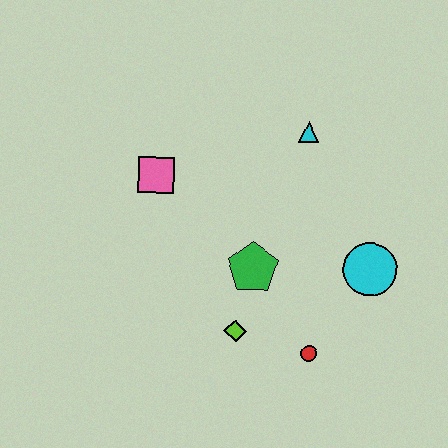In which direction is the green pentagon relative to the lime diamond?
The green pentagon is above the lime diamond.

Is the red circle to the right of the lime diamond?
Yes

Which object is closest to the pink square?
The green pentagon is closest to the pink square.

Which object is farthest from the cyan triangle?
The red circle is farthest from the cyan triangle.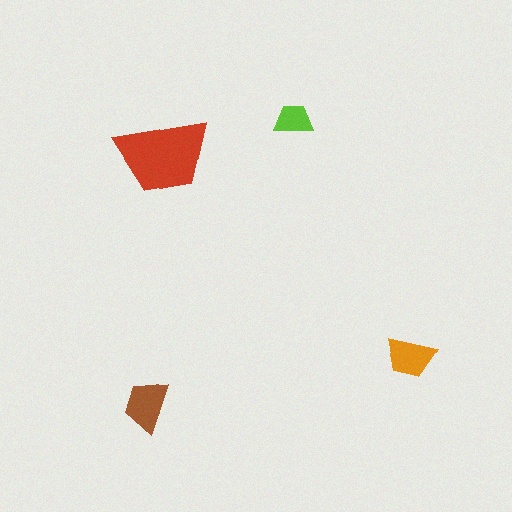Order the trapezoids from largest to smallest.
the red one, the brown one, the orange one, the lime one.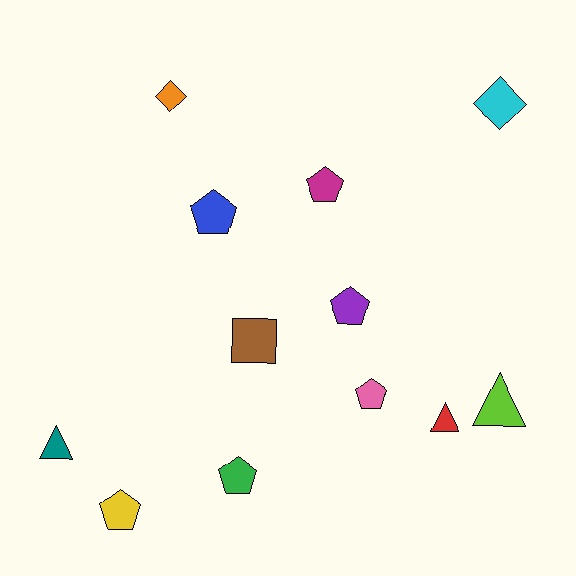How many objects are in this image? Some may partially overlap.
There are 12 objects.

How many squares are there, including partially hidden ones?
There is 1 square.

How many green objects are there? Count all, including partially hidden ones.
There is 1 green object.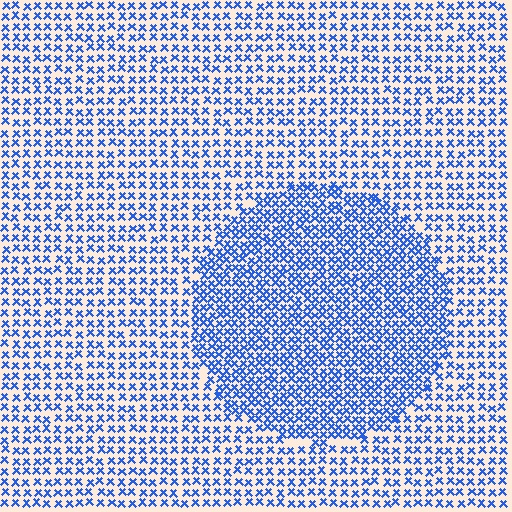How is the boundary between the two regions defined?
The boundary is defined by a change in element density (approximately 1.8x ratio). All elements are the same color, size, and shape.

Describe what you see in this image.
The image contains small blue elements arranged at two different densities. A circle-shaped region is visible where the elements are more densely packed than the surrounding area.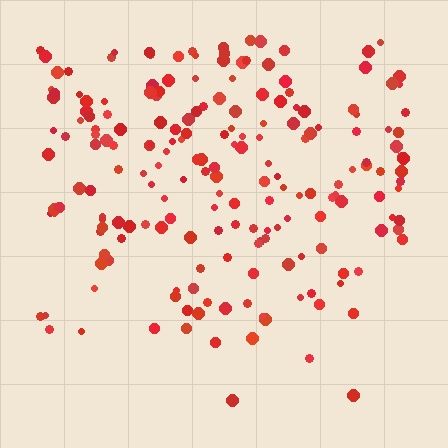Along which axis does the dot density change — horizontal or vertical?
Vertical.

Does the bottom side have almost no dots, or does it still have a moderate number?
Still a moderate number, just noticeably fewer than the top.